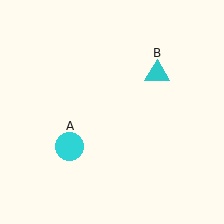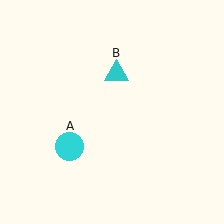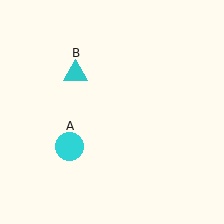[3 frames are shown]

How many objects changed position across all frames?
1 object changed position: cyan triangle (object B).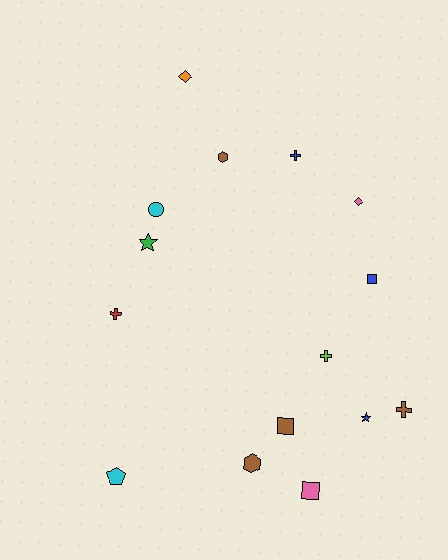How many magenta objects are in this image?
There are no magenta objects.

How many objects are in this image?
There are 15 objects.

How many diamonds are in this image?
There are 2 diamonds.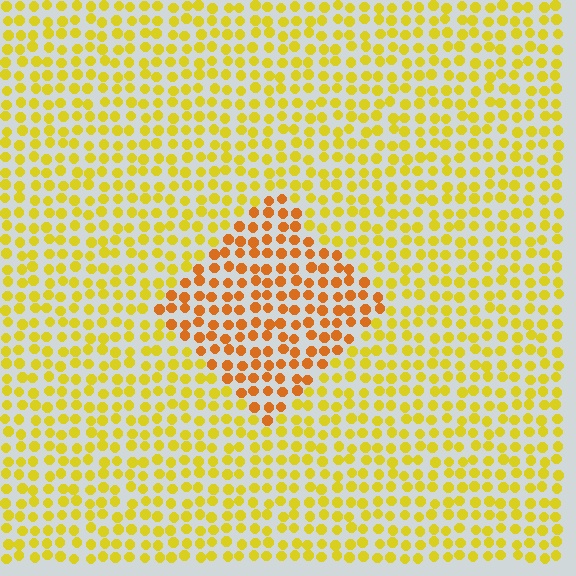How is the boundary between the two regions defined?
The boundary is defined purely by a slight shift in hue (about 31 degrees). Spacing, size, and orientation are identical on both sides.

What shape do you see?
I see a diamond.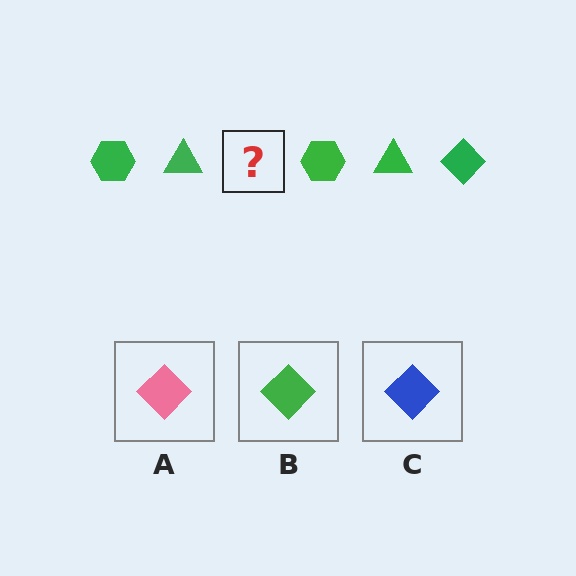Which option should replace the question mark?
Option B.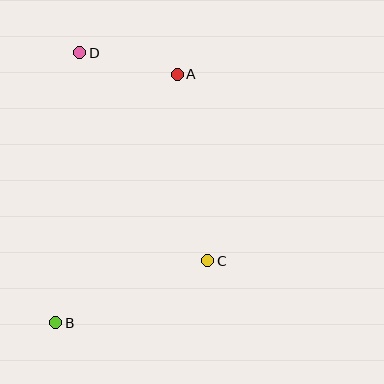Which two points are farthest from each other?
Points A and B are farthest from each other.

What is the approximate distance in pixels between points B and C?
The distance between B and C is approximately 164 pixels.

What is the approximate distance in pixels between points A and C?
The distance between A and C is approximately 189 pixels.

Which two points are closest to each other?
Points A and D are closest to each other.